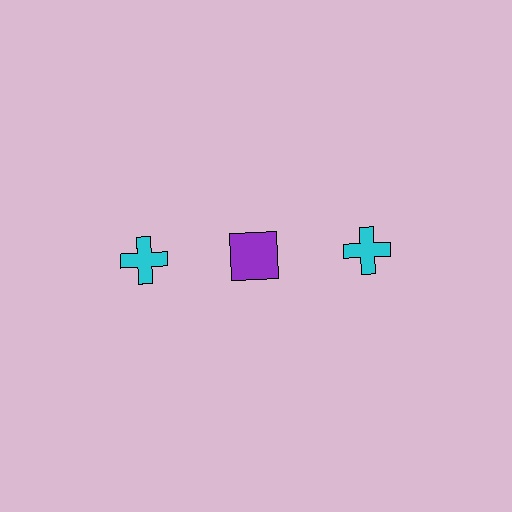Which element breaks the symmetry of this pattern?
The purple square in the top row, second from left column breaks the symmetry. All other shapes are cyan crosses.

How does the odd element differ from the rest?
It differs in both color (purple instead of cyan) and shape (square instead of cross).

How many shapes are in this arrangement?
There are 3 shapes arranged in a grid pattern.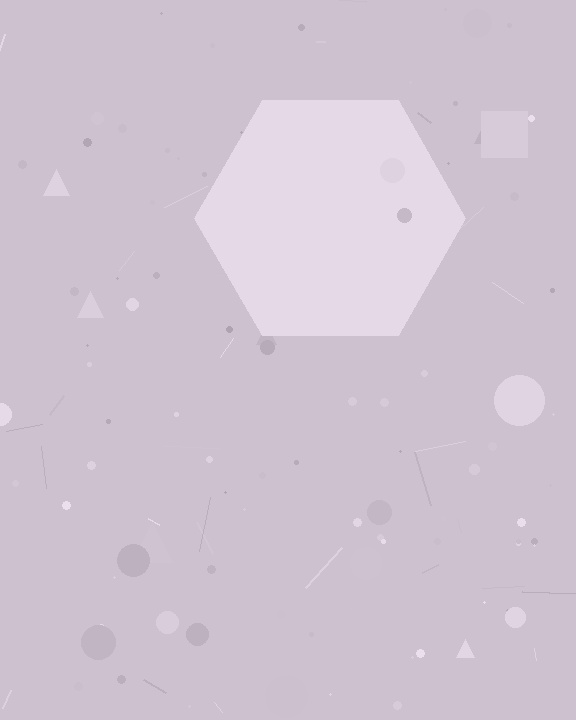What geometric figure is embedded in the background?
A hexagon is embedded in the background.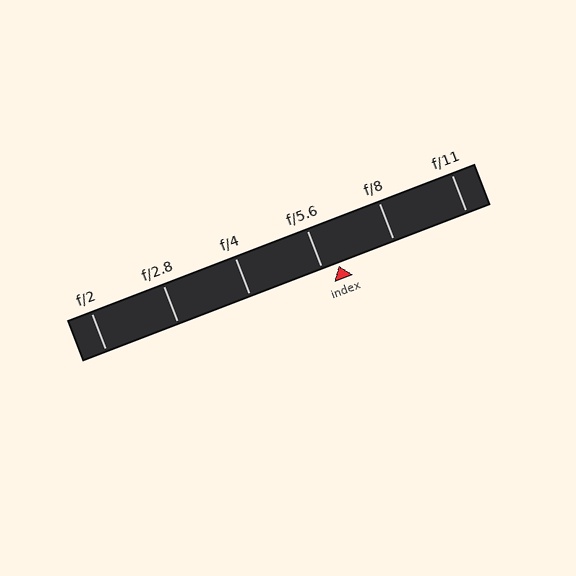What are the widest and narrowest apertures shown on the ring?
The widest aperture shown is f/2 and the narrowest is f/11.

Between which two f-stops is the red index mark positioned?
The index mark is between f/5.6 and f/8.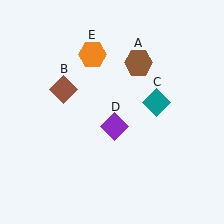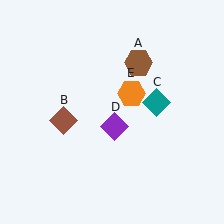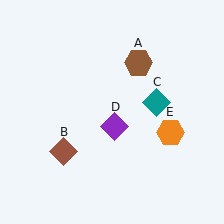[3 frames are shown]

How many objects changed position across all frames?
2 objects changed position: brown diamond (object B), orange hexagon (object E).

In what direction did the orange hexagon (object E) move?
The orange hexagon (object E) moved down and to the right.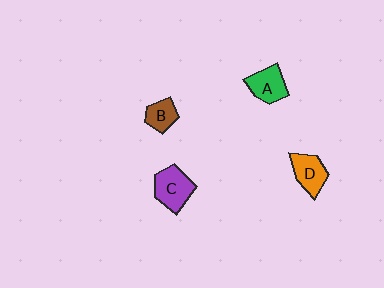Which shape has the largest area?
Shape C (purple).